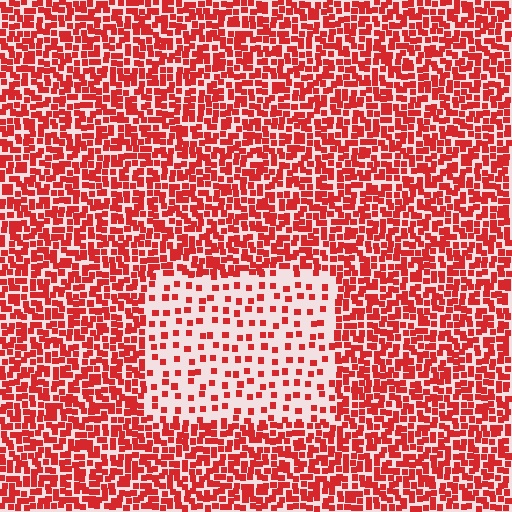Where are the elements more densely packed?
The elements are more densely packed outside the rectangle boundary.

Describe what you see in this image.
The image contains small red elements arranged at two different densities. A rectangle-shaped region is visible where the elements are less densely packed than the surrounding area.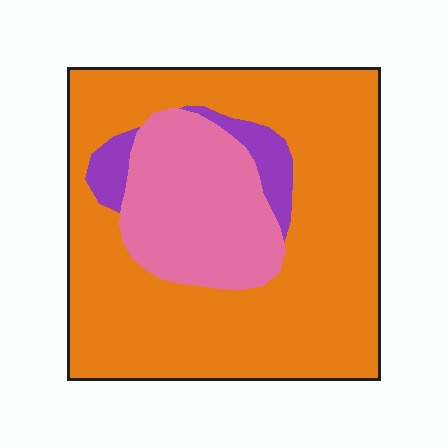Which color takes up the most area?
Orange, at roughly 70%.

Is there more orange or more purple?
Orange.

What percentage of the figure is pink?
Pink takes up less than a quarter of the figure.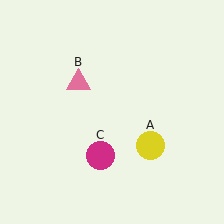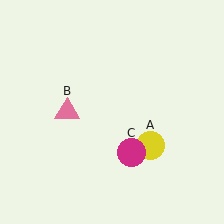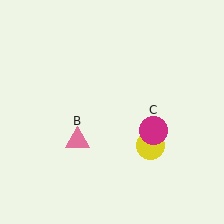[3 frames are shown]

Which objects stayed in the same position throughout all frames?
Yellow circle (object A) remained stationary.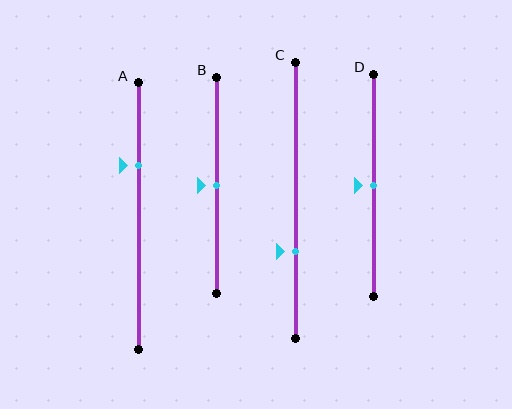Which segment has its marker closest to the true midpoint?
Segment B has its marker closest to the true midpoint.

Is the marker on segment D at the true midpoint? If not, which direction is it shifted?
Yes, the marker on segment D is at the true midpoint.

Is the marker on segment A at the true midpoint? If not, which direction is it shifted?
No, the marker on segment A is shifted upward by about 19% of the segment length.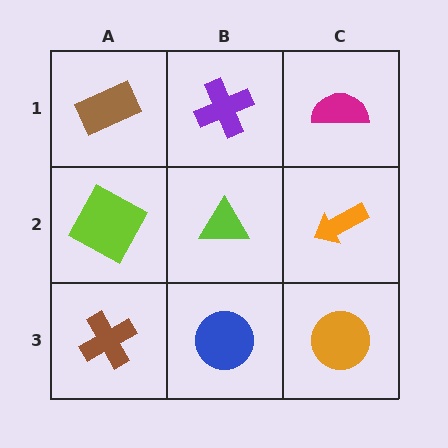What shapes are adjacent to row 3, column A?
A lime square (row 2, column A), a blue circle (row 3, column B).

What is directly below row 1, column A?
A lime square.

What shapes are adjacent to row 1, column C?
An orange arrow (row 2, column C), a purple cross (row 1, column B).